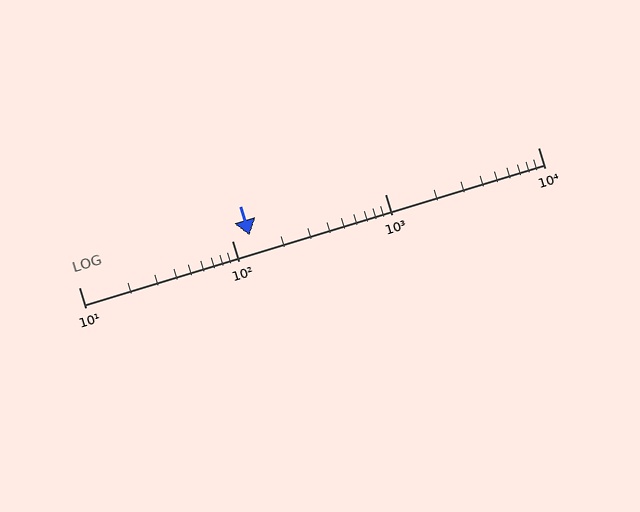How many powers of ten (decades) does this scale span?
The scale spans 3 decades, from 10 to 10000.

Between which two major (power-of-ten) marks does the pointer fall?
The pointer is between 100 and 1000.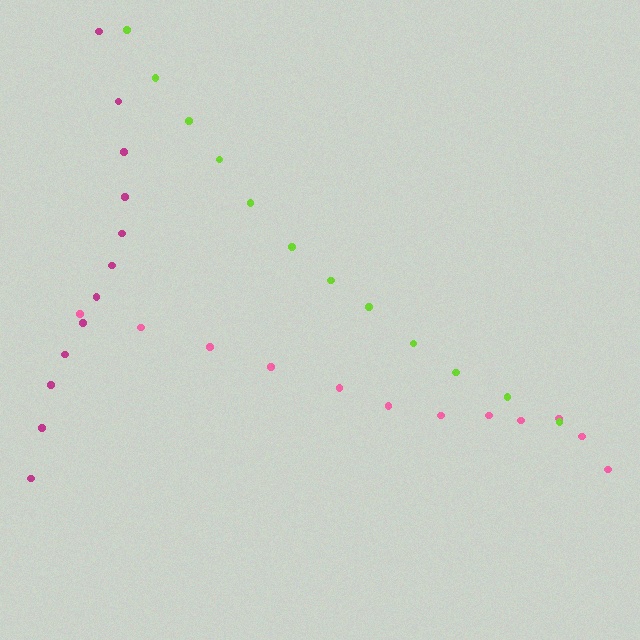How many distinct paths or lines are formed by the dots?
There are 3 distinct paths.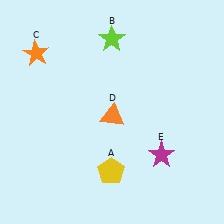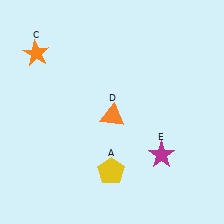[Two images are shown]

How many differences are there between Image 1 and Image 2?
There is 1 difference between the two images.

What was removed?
The lime star (B) was removed in Image 2.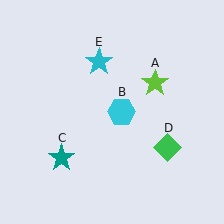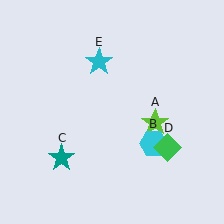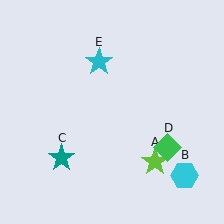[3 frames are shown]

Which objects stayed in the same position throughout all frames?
Teal star (object C) and green diamond (object D) and cyan star (object E) remained stationary.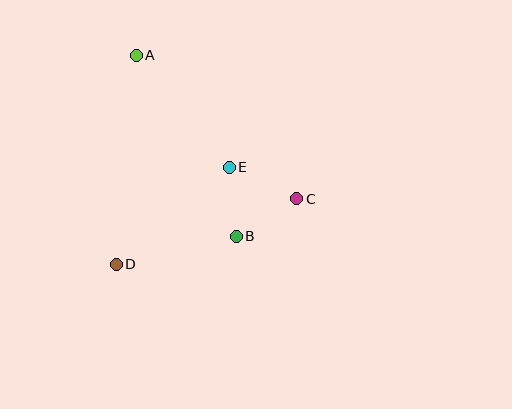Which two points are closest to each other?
Points B and E are closest to each other.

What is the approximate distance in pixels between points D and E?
The distance between D and E is approximately 149 pixels.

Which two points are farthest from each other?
Points A and C are farthest from each other.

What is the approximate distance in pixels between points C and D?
The distance between C and D is approximately 192 pixels.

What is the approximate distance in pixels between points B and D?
The distance between B and D is approximately 123 pixels.